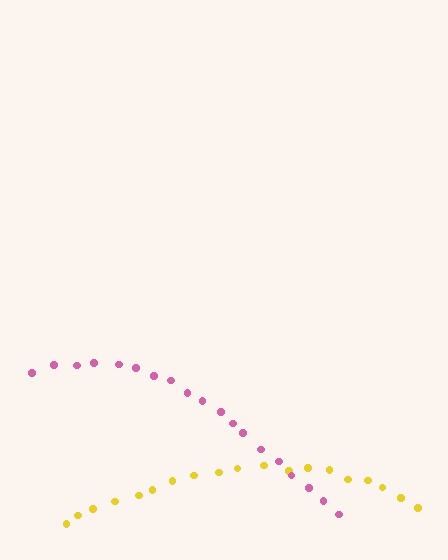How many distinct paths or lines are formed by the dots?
There are 2 distinct paths.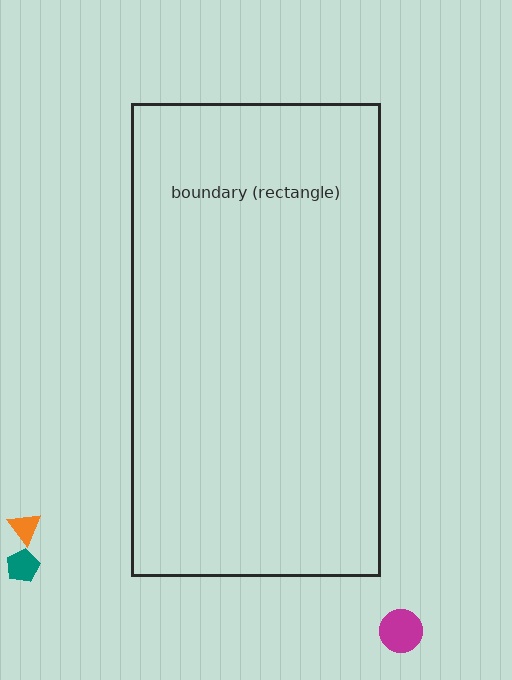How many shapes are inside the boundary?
0 inside, 3 outside.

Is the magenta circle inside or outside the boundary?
Outside.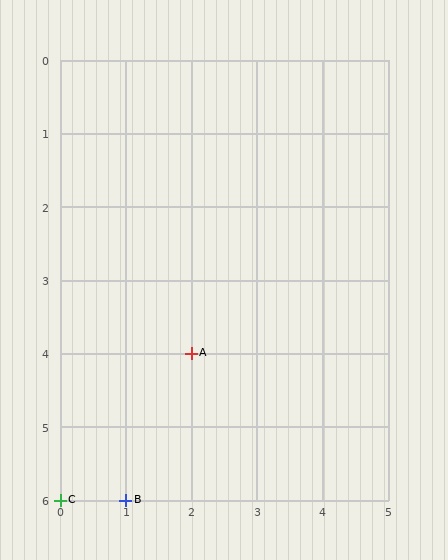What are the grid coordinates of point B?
Point B is at grid coordinates (1, 6).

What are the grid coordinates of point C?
Point C is at grid coordinates (0, 6).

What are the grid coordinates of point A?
Point A is at grid coordinates (2, 4).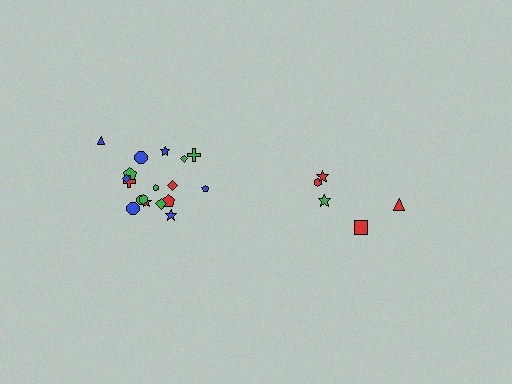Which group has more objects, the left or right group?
The left group.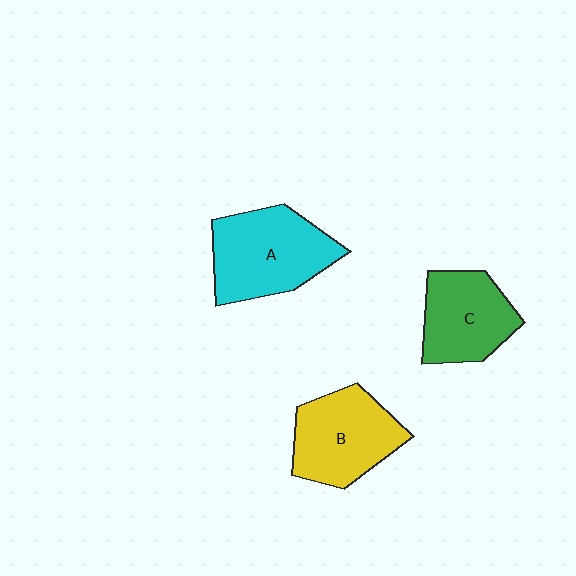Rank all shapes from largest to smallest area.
From largest to smallest: A (cyan), B (yellow), C (green).